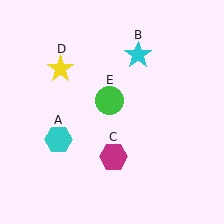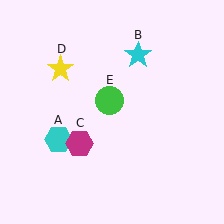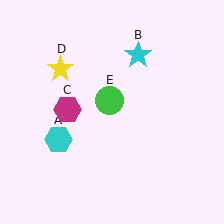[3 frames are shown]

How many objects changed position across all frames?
1 object changed position: magenta hexagon (object C).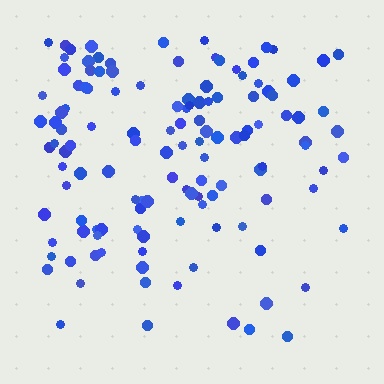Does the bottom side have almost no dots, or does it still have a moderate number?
Still a moderate number, just noticeably fewer than the top.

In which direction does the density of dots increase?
From bottom to top, with the top side densest.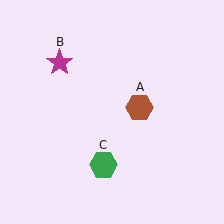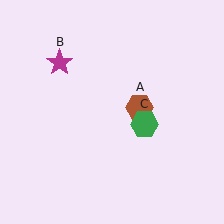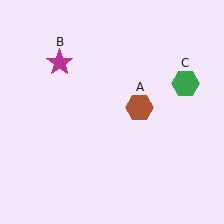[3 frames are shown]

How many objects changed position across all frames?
1 object changed position: green hexagon (object C).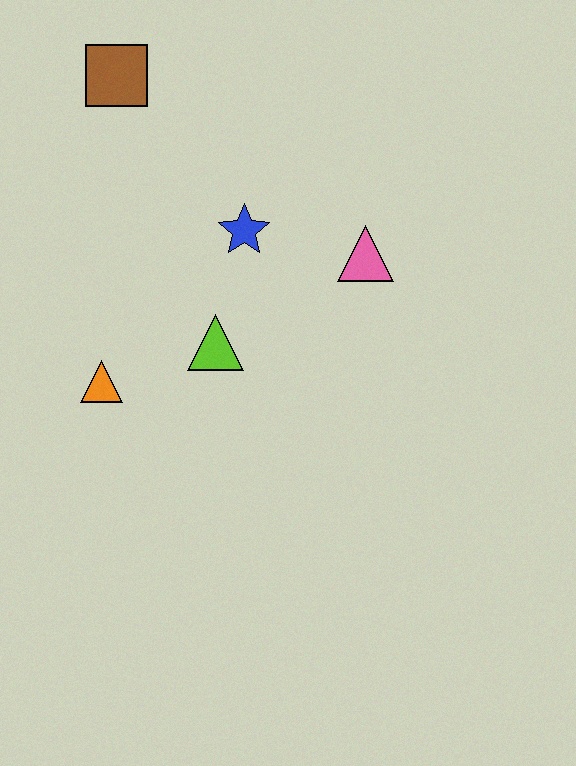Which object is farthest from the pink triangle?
The brown square is farthest from the pink triangle.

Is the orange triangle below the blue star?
Yes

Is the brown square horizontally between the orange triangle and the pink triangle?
Yes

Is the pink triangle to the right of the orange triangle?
Yes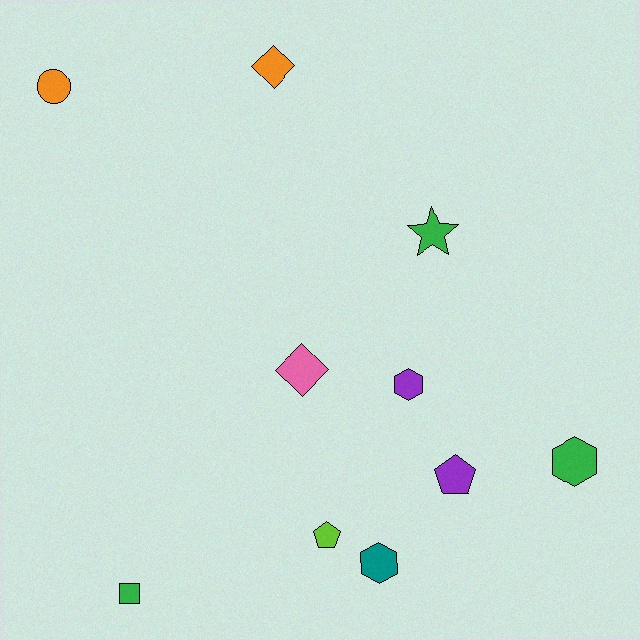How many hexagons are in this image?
There are 3 hexagons.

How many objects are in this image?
There are 10 objects.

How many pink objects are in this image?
There is 1 pink object.